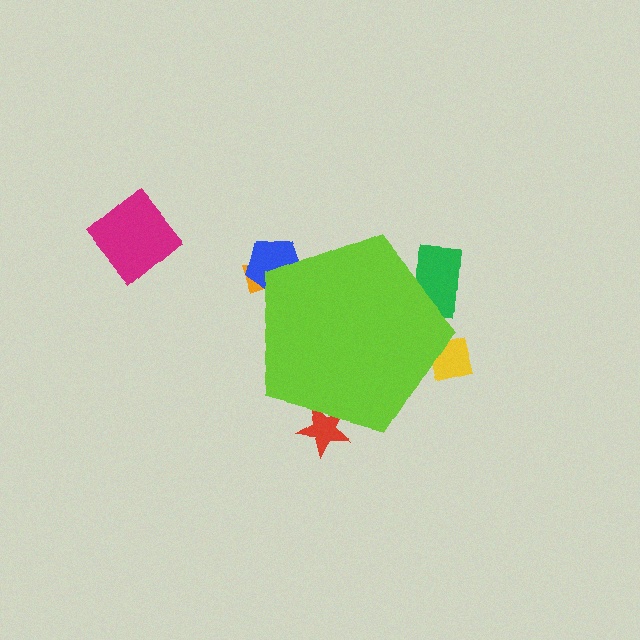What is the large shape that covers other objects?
A lime pentagon.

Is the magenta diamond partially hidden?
No, the magenta diamond is fully visible.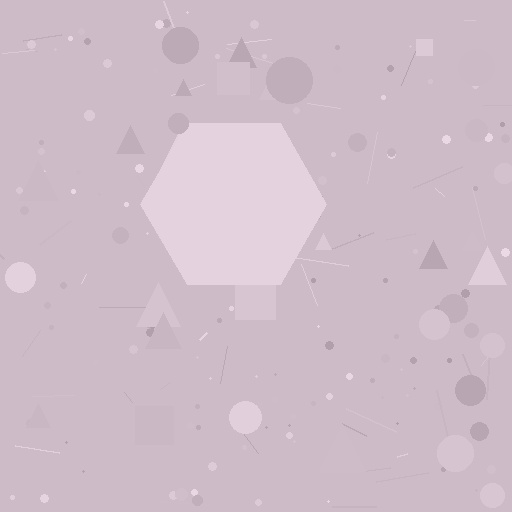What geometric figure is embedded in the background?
A hexagon is embedded in the background.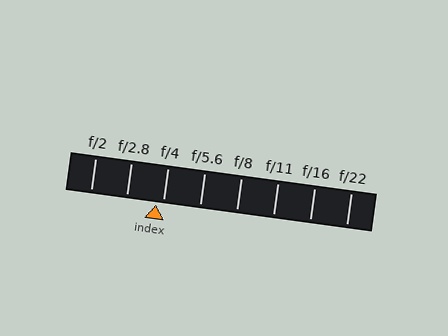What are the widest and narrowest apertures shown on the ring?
The widest aperture shown is f/2 and the narrowest is f/22.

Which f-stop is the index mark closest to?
The index mark is closest to f/4.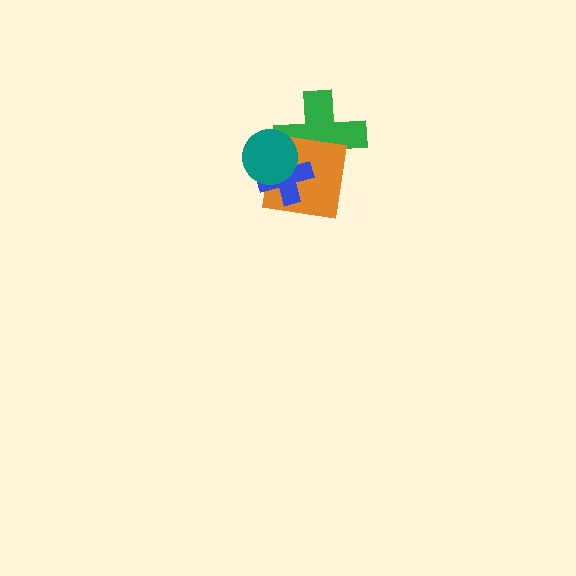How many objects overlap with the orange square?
3 objects overlap with the orange square.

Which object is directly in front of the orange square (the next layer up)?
The blue cross is directly in front of the orange square.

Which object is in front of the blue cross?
The teal circle is in front of the blue cross.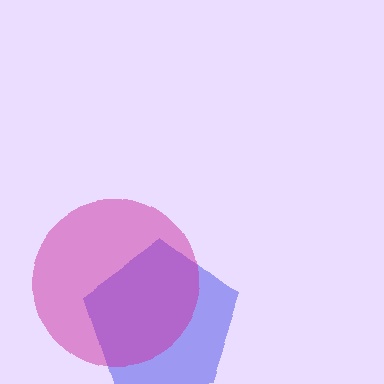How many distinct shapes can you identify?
There are 2 distinct shapes: a blue pentagon, a magenta circle.